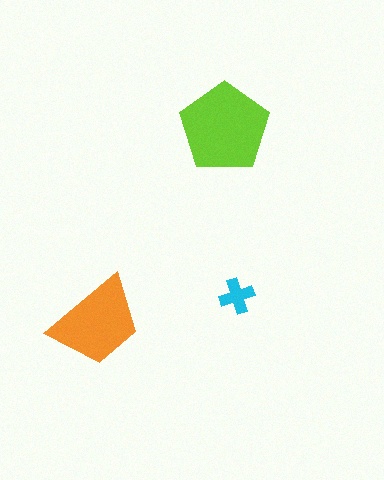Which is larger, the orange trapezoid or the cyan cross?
The orange trapezoid.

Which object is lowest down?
The orange trapezoid is bottommost.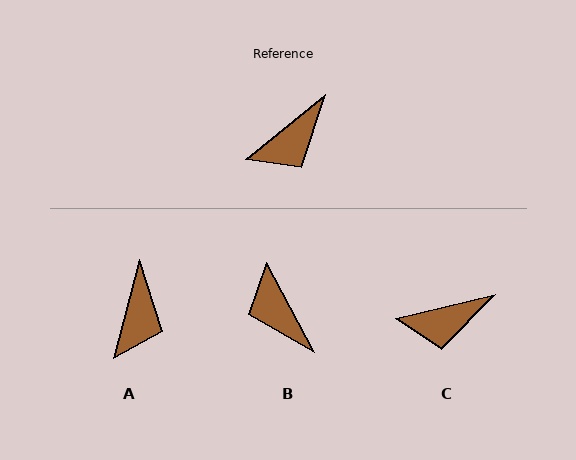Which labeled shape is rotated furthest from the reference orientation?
B, about 101 degrees away.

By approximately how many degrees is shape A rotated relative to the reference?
Approximately 37 degrees counter-clockwise.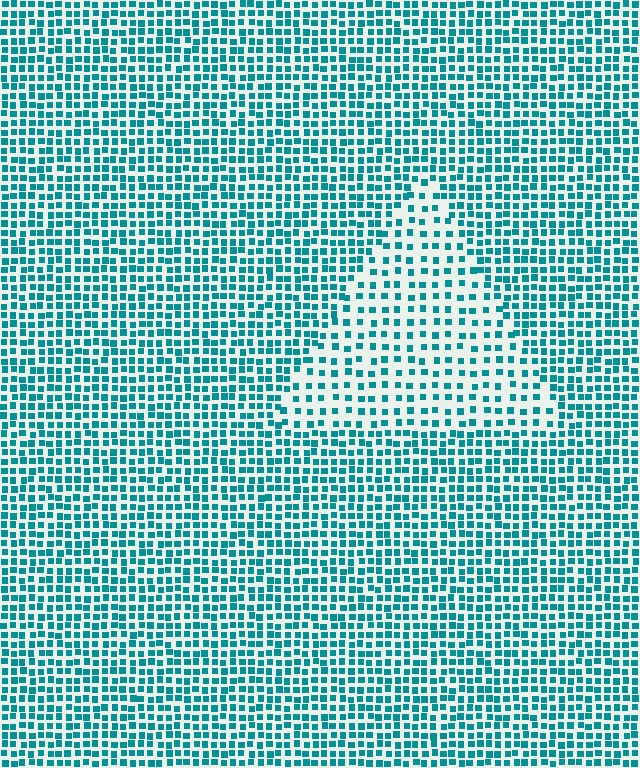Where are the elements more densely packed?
The elements are more densely packed outside the triangle boundary.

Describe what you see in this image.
The image contains small teal elements arranged at two different densities. A triangle-shaped region is visible where the elements are less densely packed than the surrounding area.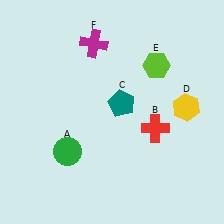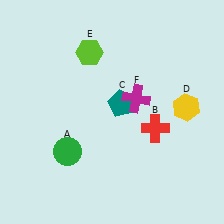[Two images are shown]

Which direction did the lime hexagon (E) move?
The lime hexagon (E) moved left.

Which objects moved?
The objects that moved are: the lime hexagon (E), the magenta cross (F).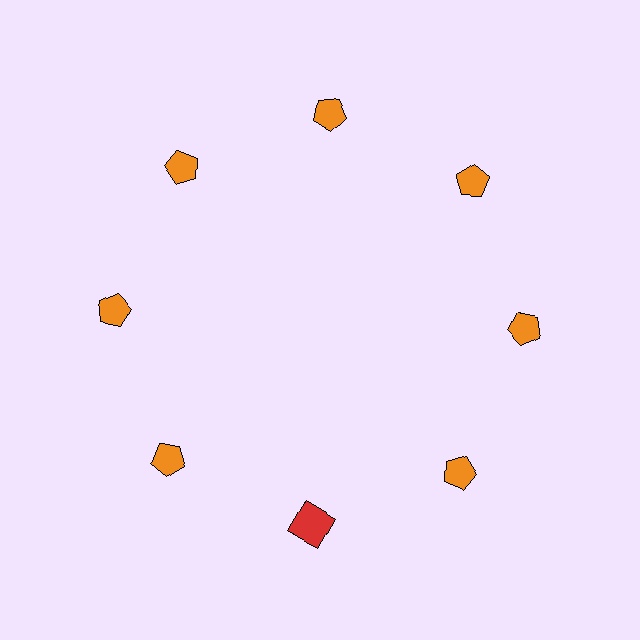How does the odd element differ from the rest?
It differs in both color (red instead of orange) and shape (square instead of pentagon).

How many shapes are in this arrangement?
There are 8 shapes arranged in a ring pattern.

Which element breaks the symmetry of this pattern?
The red square at roughly the 6 o'clock position breaks the symmetry. All other shapes are orange pentagons.